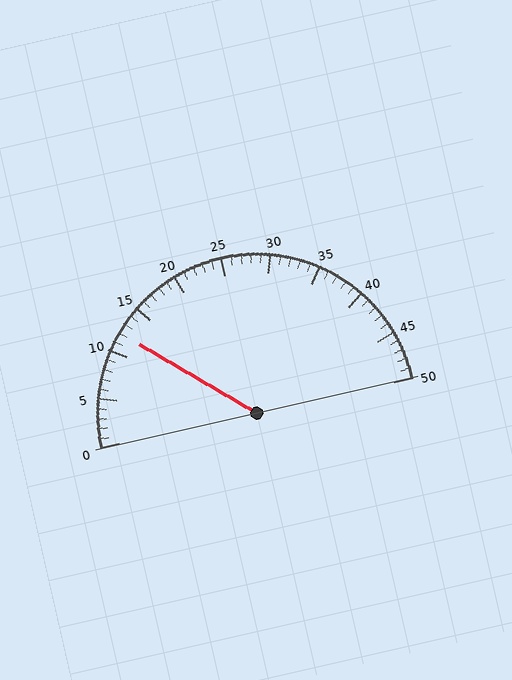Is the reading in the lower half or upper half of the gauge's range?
The reading is in the lower half of the range (0 to 50).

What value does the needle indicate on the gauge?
The needle indicates approximately 12.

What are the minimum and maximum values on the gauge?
The gauge ranges from 0 to 50.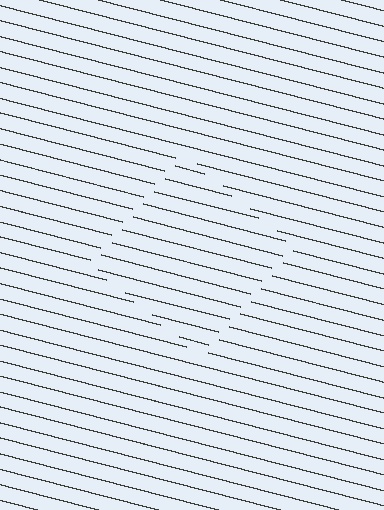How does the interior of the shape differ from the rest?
The interior of the shape contains the same grating, shifted by half a period — the contour is defined by the phase discontinuity where line-ends from the inner and outer gratings abut.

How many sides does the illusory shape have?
4 sides — the line-ends trace a square.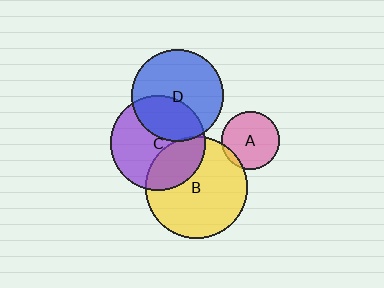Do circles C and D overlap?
Yes.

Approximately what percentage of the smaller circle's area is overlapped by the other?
Approximately 35%.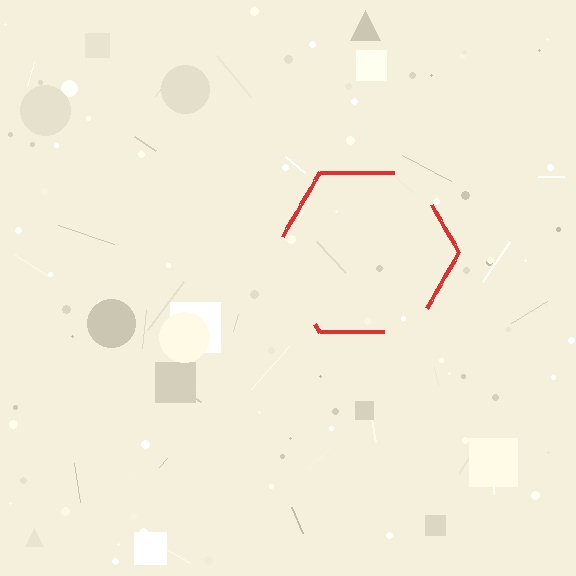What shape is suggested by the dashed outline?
The dashed outline suggests a hexagon.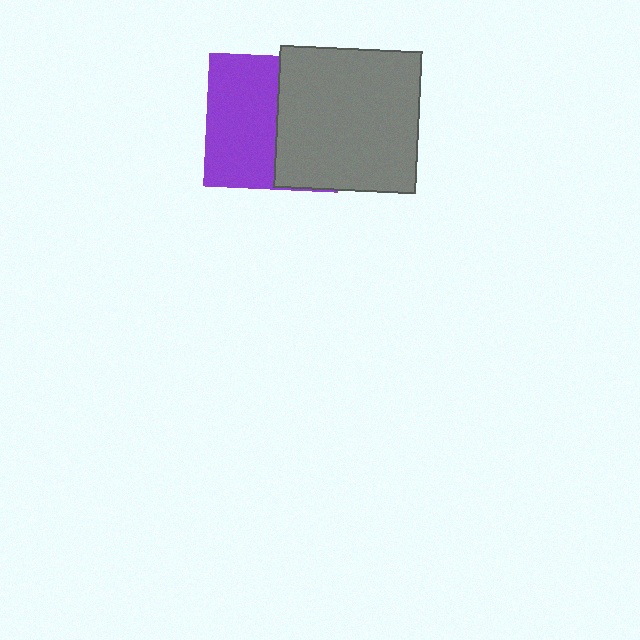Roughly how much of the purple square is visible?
About half of it is visible (roughly 53%).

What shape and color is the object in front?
The object in front is a gray square.